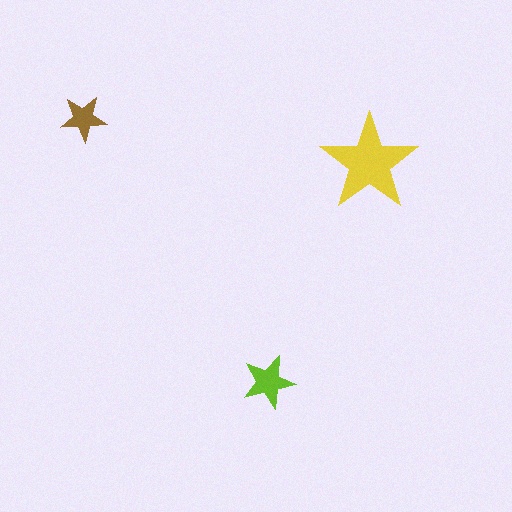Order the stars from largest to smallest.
the yellow one, the lime one, the brown one.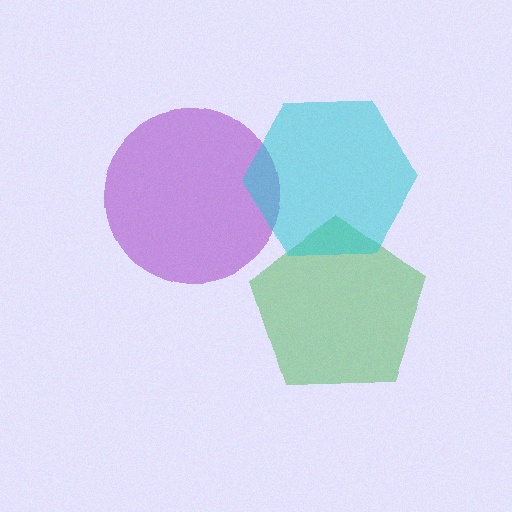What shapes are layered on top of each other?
The layered shapes are: a purple circle, a green pentagon, a cyan hexagon.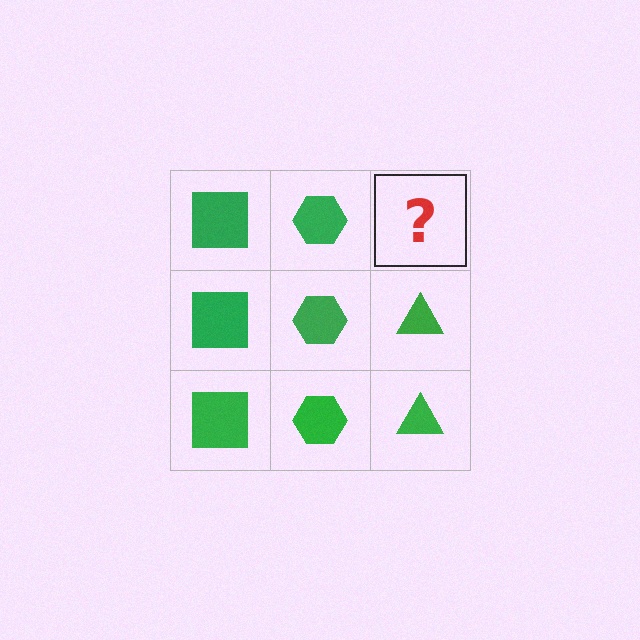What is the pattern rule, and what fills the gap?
The rule is that each column has a consistent shape. The gap should be filled with a green triangle.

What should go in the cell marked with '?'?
The missing cell should contain a green triangle.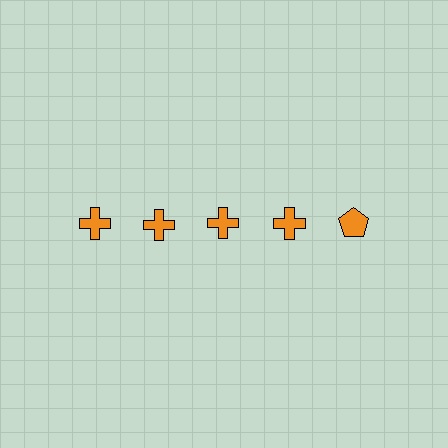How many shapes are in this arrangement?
There are 5 shapes arranged in a grid pattern.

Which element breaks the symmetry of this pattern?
The orange pentagon in the top row, rightmost column breaks the symmetry. All other shapes are orange crosses.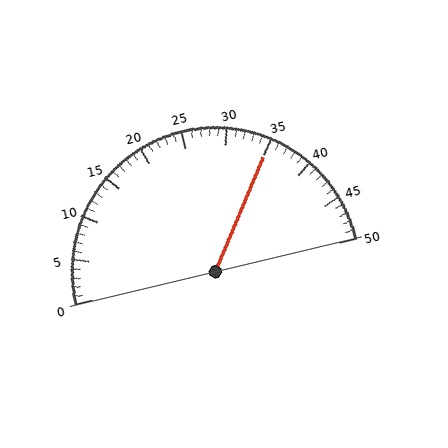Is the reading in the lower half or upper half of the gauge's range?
The reading is in the upper half of the range (0 to 50).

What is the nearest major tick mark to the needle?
The nearest major tick mark is 35.